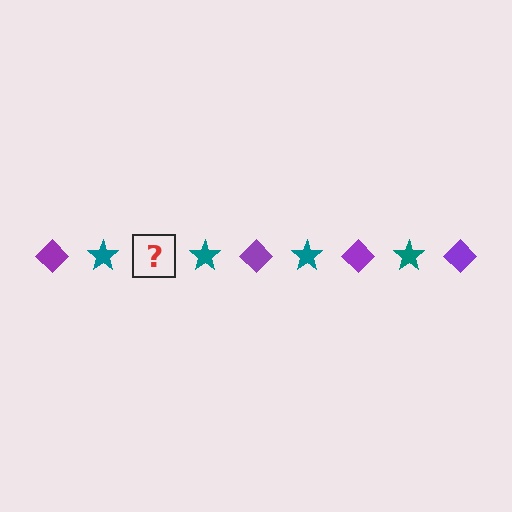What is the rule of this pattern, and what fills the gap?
The rule is that the pattern alternates between purple diamond and teal star. The gap should be filled with a purple diamond.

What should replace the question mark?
The question mark should be replaced with a purple diamond.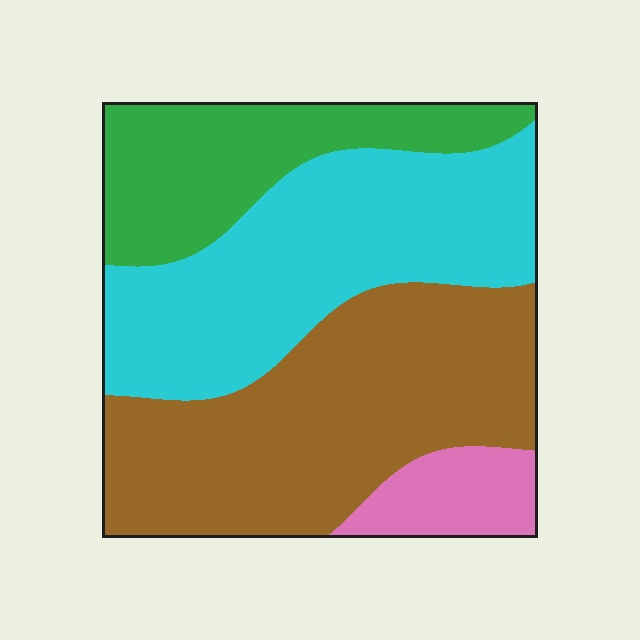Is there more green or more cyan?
Cyan.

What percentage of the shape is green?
Green takes up about one fifth (1/5) of the shape.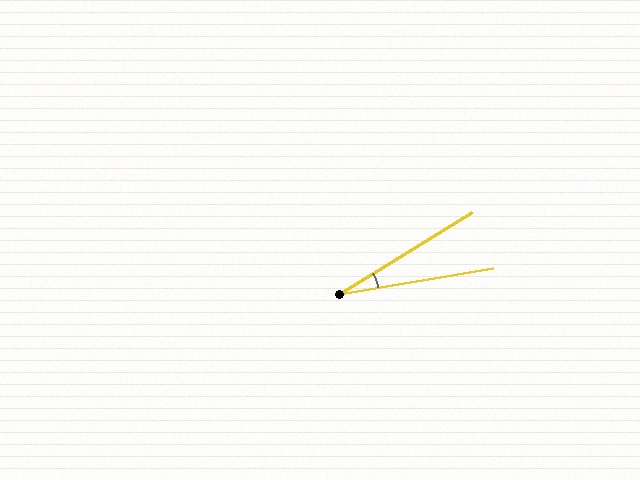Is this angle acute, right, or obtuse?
It is acute.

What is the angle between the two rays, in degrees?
Approximately 22 degrees.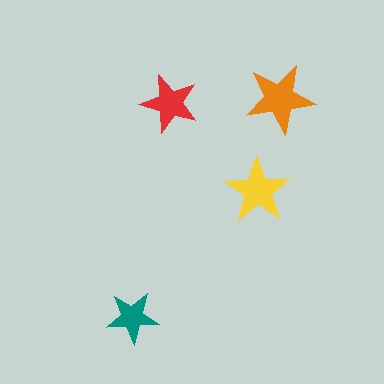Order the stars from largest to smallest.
the orange one, the yellow one, the red one, the teal one.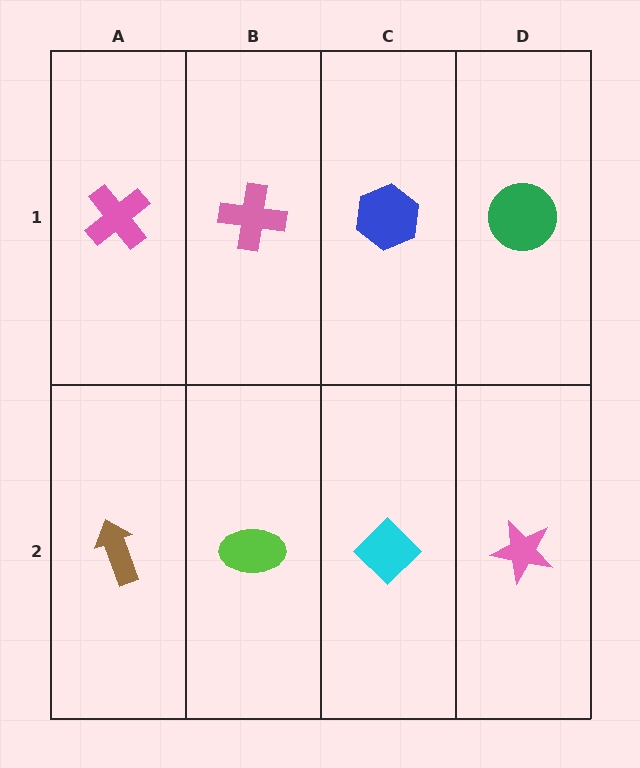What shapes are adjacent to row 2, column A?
A pink cross (row 1, column A), a lime ellipse (row 2, column B).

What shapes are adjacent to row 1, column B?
A lime ellipse (row 2, column B), a pink cross (row 1, column A), a blue hexagon (row 1, column C).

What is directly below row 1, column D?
A pink star.